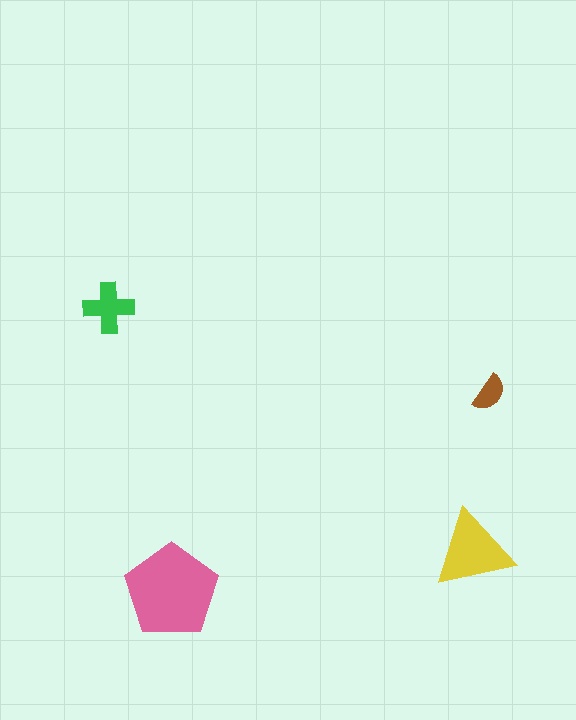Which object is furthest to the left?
The green cross is leftmost.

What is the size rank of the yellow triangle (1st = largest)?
2nd.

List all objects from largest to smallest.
The pink pentagon, the yellow triangle, the green cross, the brown semicircle.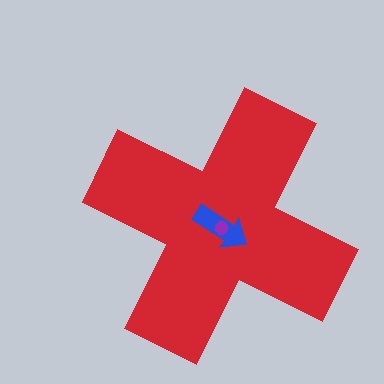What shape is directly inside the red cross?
The blue arrow.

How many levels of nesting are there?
3.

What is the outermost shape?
The red cross.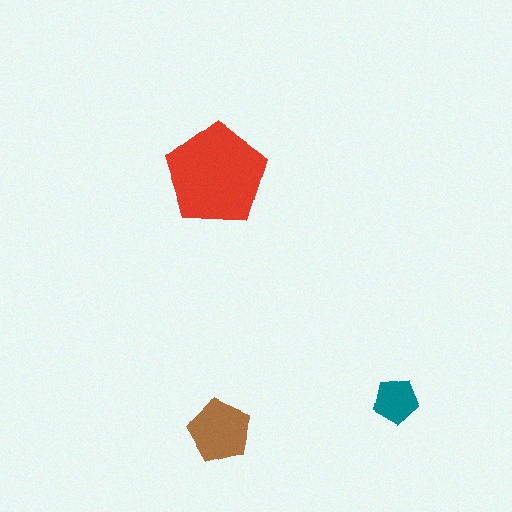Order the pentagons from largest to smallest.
the red one, the brown one, the teal one.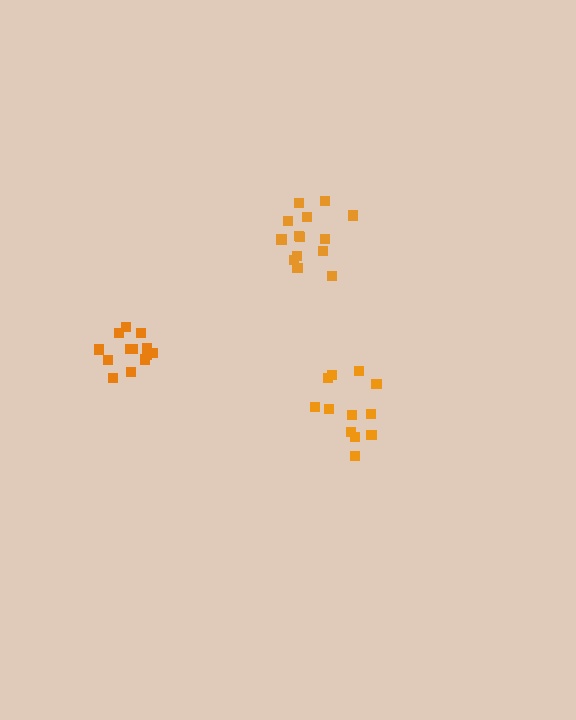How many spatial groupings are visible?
There are 3 spatial groupings.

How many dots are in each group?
Group 1: 13 dots, Group 2: 14 dots, Group 3: 12 dots (39 total).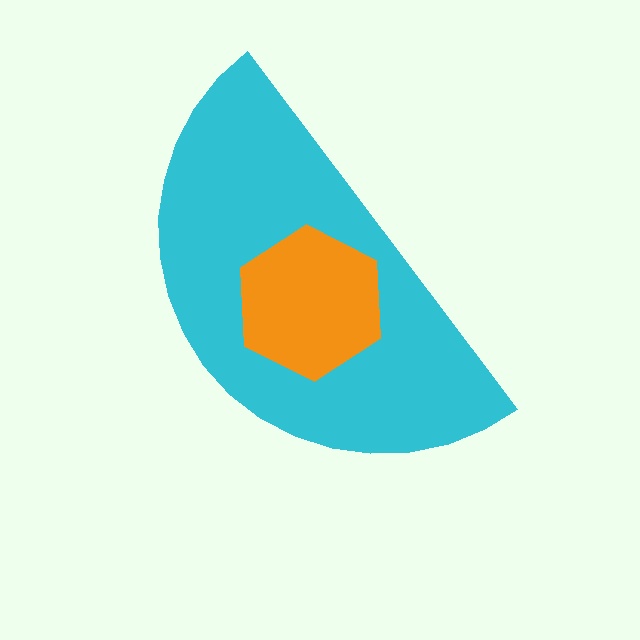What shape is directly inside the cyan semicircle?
The orange hexagon.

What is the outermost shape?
The cyan semicircle.